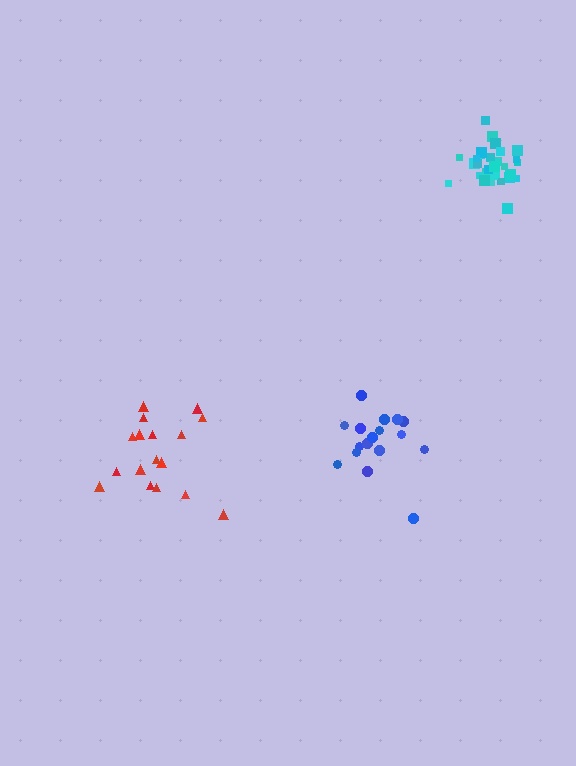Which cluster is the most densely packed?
Cyan.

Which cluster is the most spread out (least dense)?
Red.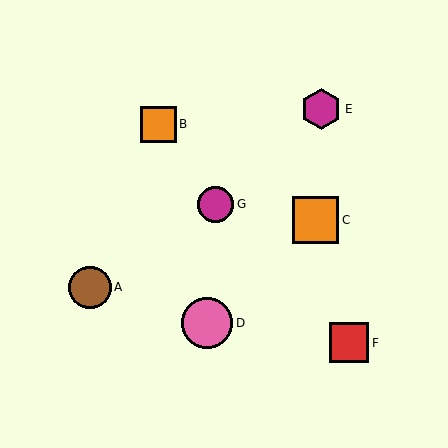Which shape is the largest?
The pink circle (labeled D) is the largest.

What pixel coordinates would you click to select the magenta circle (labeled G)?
Click at (216, 204) to select the magenta circle G.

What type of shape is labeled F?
Shape F is a red square.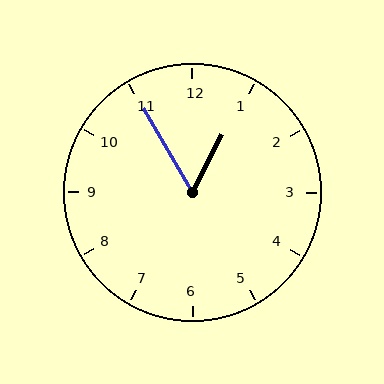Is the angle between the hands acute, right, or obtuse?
It is acute.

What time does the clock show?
12:55.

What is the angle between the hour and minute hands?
Approximately 58 degrees.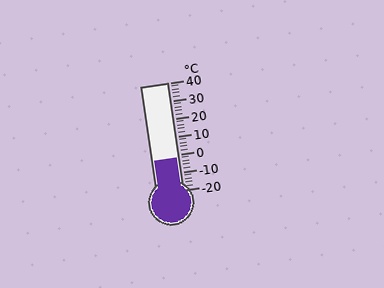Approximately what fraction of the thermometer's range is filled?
The thermometer is filled to approximately 30% of its range.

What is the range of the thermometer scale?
The thermometer scale ranges from -20°C to 40°C.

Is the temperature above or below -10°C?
The temperature is above -10°C.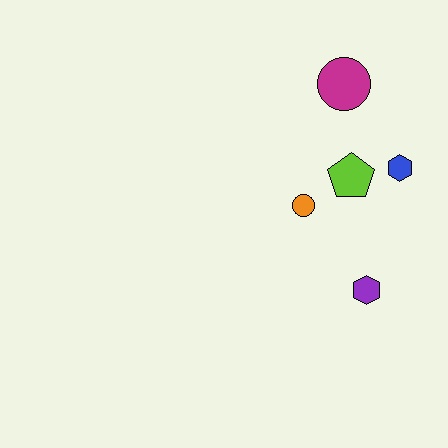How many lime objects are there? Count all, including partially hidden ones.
There is 1 lime object.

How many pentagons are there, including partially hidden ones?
There is 1 pentagon.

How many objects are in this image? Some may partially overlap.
There are 5 objects.